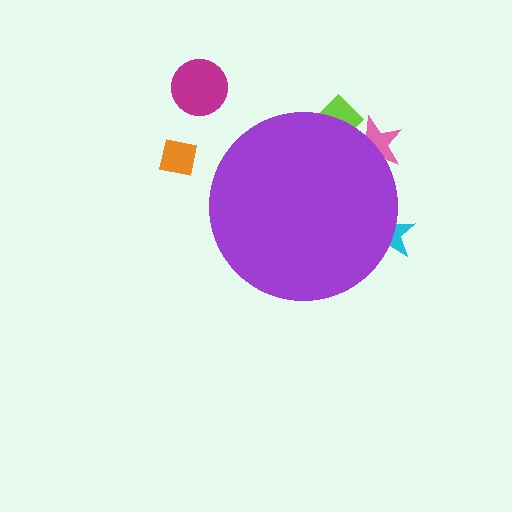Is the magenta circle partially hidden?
No, the magenta circle is fully visible.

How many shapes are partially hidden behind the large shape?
3 shapes are partially hidden.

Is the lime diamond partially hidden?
Yes, the lime diamond is partially hidden behind the purple circle.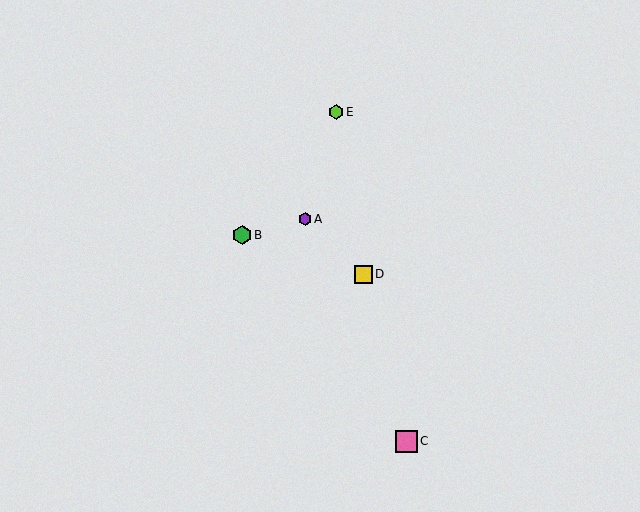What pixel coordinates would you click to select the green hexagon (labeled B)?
Click at (242, 235) to select the green hexagon B.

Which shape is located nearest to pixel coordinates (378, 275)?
The yellow square (labeled D) at (364, 274) is nearest to that location.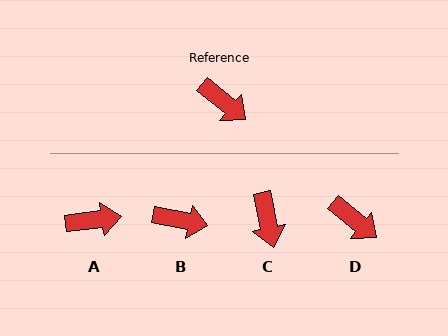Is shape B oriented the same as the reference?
No, it is off by about 28 degrees.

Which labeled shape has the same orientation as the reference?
D.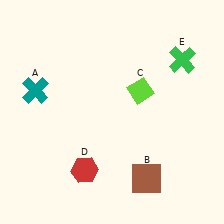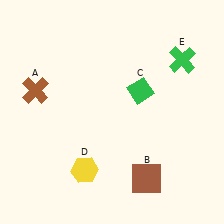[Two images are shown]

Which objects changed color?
A changed from teal to brown. C changed from lime to green. D changed from red to yellow.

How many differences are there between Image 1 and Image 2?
There are 3 differences between the two images.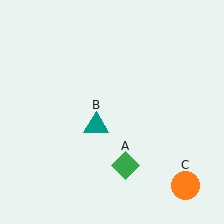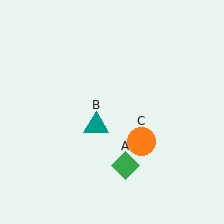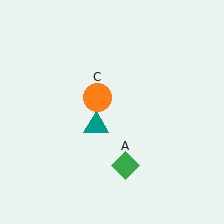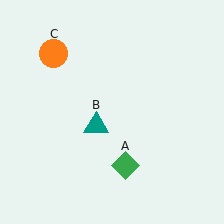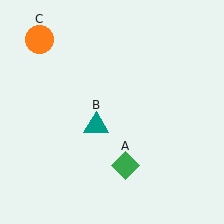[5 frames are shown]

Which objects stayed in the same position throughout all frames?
Green diamond (object A) and teal triangle (object B) remained stationary.